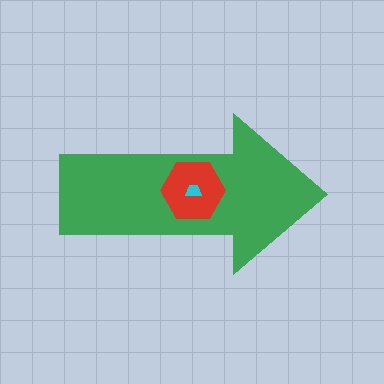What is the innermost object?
The cyan trapezoid.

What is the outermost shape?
The green arrow.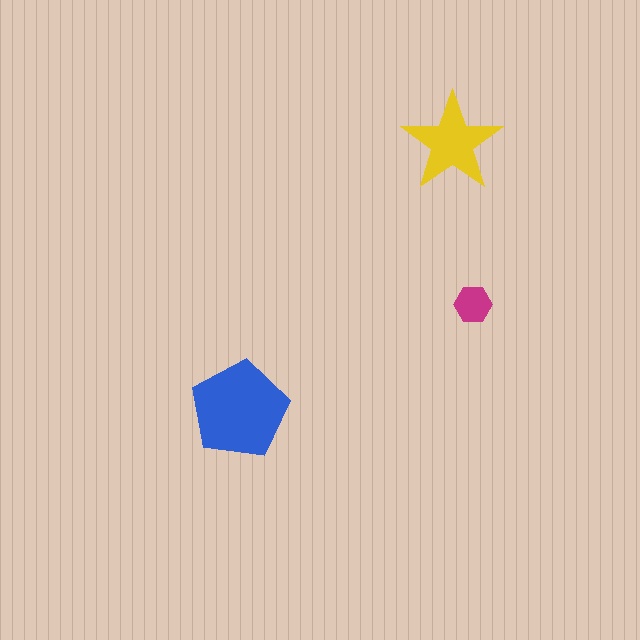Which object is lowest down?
The blue pentagon is bottommost.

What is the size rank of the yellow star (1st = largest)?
2nd.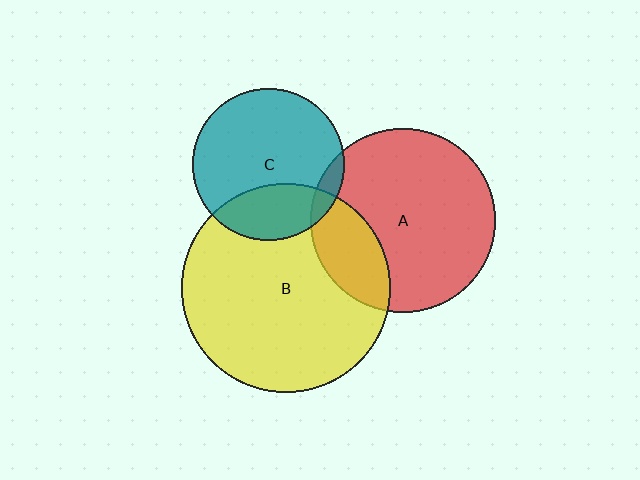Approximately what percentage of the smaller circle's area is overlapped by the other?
Approximately 25%.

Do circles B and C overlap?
Yes.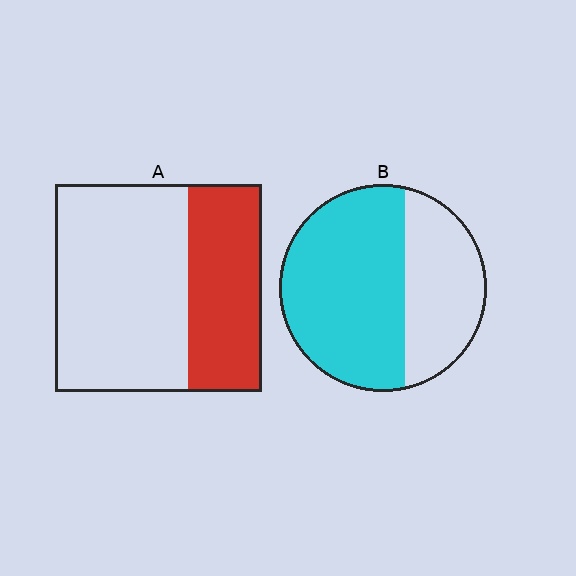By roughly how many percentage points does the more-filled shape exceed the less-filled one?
By roughly 30 percentage points (B over A).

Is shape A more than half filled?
No.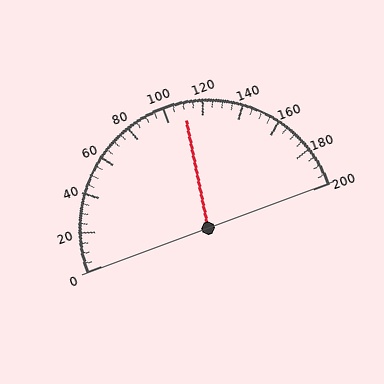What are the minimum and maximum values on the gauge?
The gauge ranges from 0 to 200.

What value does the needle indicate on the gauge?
The needle indicates approximately 110.